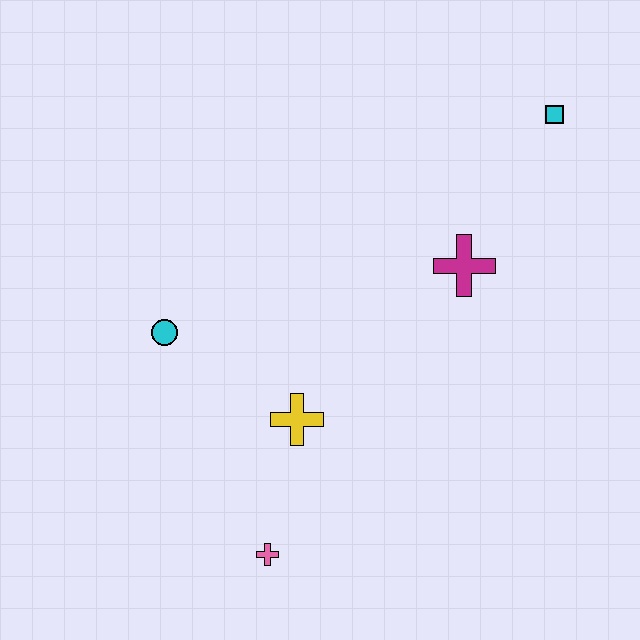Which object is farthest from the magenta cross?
The pink cross is farthest from the magenta cross.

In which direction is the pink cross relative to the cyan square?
The pink cross is below the cyan square.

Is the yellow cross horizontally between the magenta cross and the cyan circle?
Yes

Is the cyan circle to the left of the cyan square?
Yes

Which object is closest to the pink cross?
The yellow cross is closest to the pink cross.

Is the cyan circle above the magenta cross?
No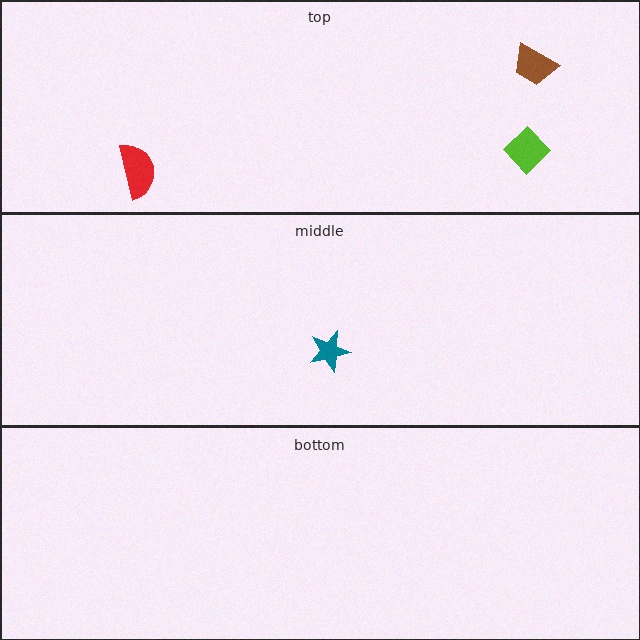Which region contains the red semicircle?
The top region.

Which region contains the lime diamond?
The top region.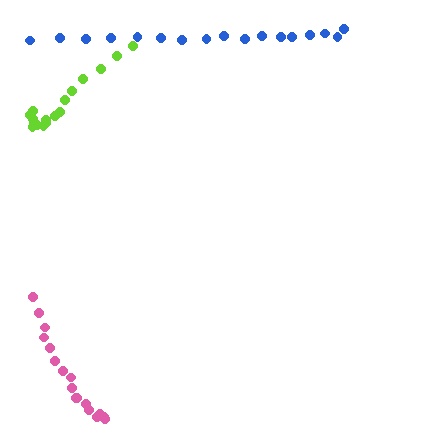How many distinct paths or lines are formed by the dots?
There are 3 distinct paths.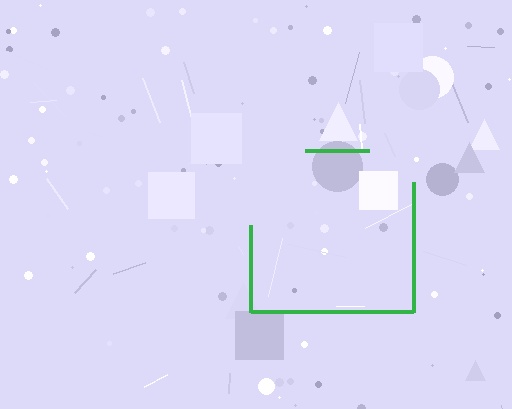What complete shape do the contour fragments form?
The contour fragments form a square.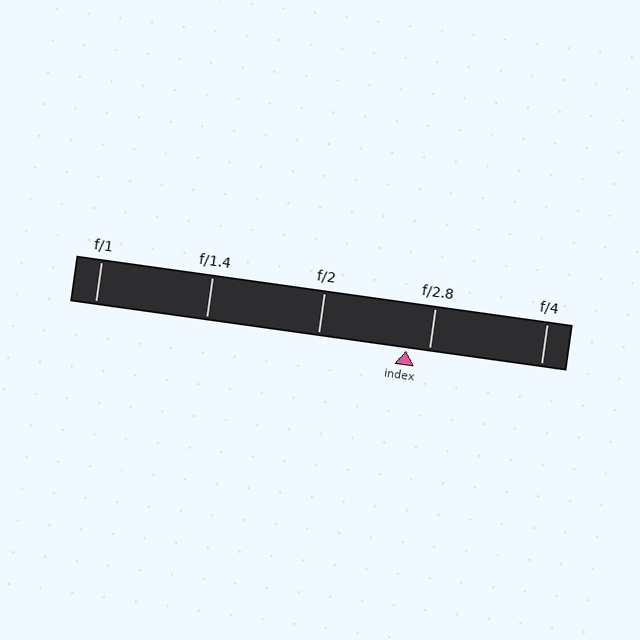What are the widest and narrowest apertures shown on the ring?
The widest aperture shown is f/1 and the narrowest is f/4.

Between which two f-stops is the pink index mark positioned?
The index mark is between f/2 and f/2.8.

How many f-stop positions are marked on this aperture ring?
There are 5 f-stop positions marked.